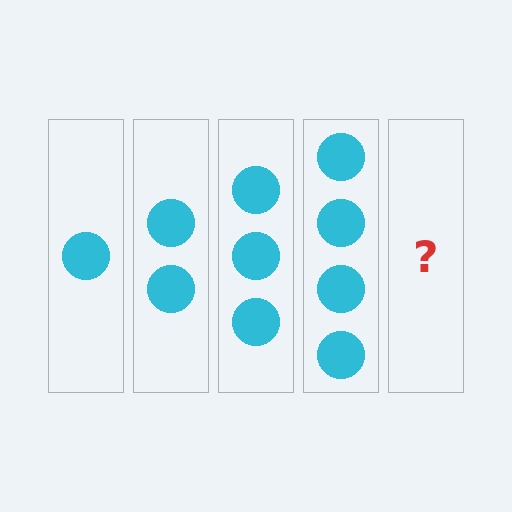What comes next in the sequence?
The next element should be 5 circles.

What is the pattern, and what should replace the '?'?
The pattern is that each step adds one more circle. The '?' should be 5 circles.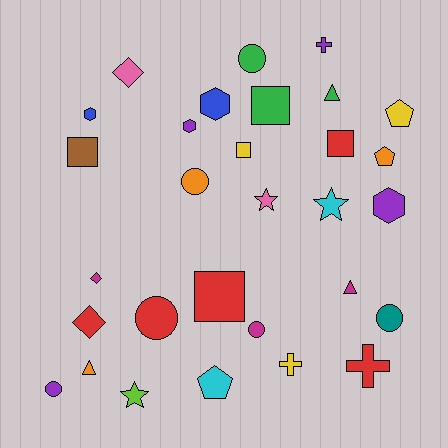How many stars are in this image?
There are 3 stars.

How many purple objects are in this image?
There are 4 purple objects.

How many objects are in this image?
There are 30 objects.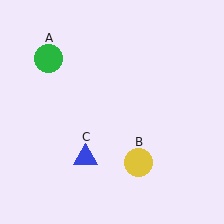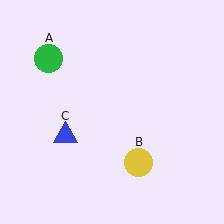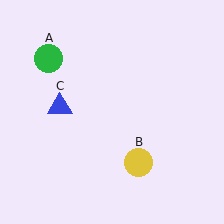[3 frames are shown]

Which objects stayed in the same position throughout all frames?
Green circle (object A) and yellow circle (object B) remained stationary.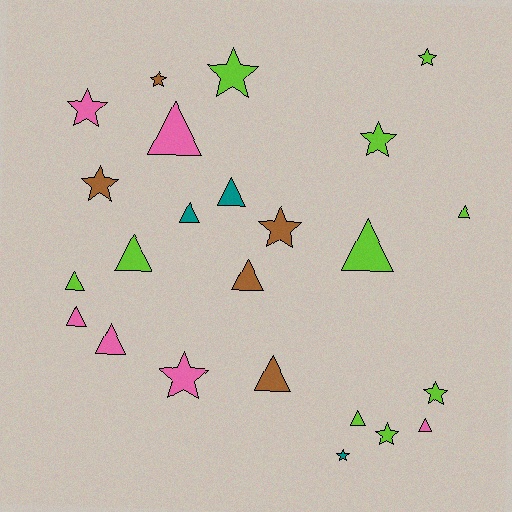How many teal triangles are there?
There are 2 teal triangles.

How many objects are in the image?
There are 24 objects.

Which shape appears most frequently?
Triangle, with 13 objects.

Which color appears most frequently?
Lime, with 10 objects.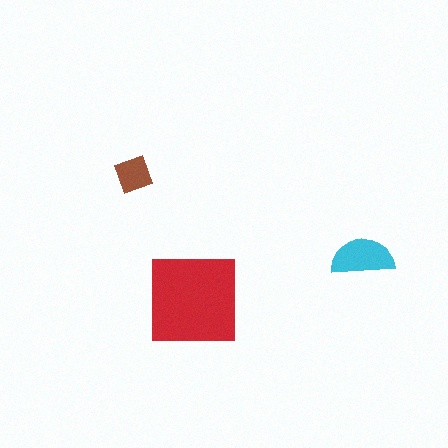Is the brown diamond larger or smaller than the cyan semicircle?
Smaller.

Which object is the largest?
The red square.